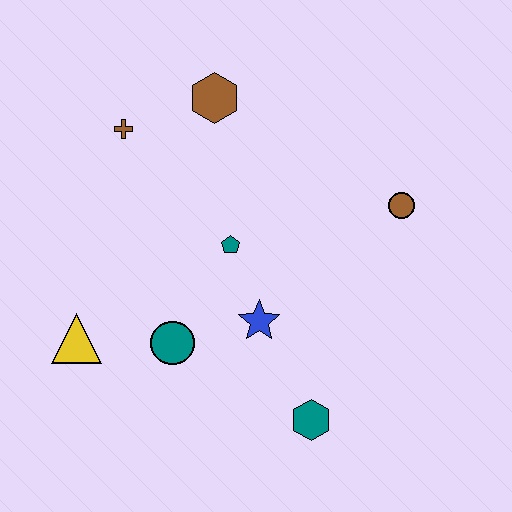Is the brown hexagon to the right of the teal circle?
Yes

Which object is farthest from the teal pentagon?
The teal hexagon is farthest from the teal pentagon.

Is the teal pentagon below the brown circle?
Yes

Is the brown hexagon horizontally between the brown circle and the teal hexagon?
No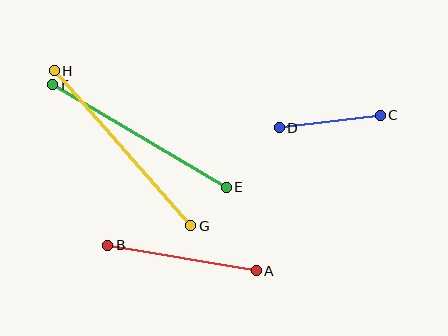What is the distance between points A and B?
The distance is approximately 151 pixels.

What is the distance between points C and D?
The distance is approximately 102 pixels.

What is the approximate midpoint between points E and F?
The midpoint is at approximately (139, 136) pixels.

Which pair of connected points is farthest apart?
Points G and H are farthest apart.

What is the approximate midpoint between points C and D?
The midpoint is at approximately (330, 122) pixels.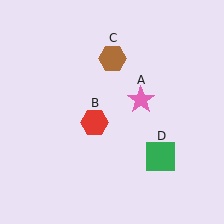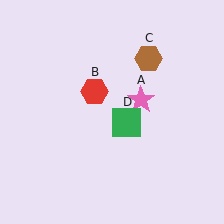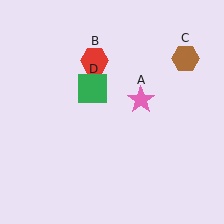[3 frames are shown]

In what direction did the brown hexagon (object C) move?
The brown hexagon (object C) moved right.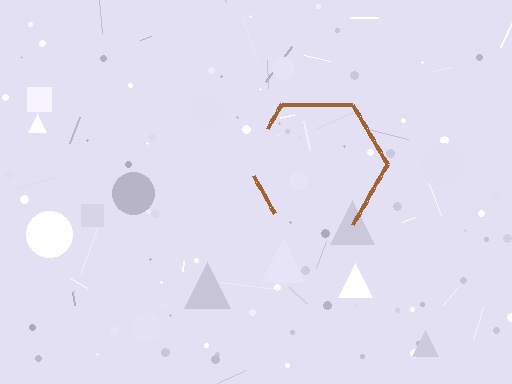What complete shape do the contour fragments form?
The contour fragments form a hexagon.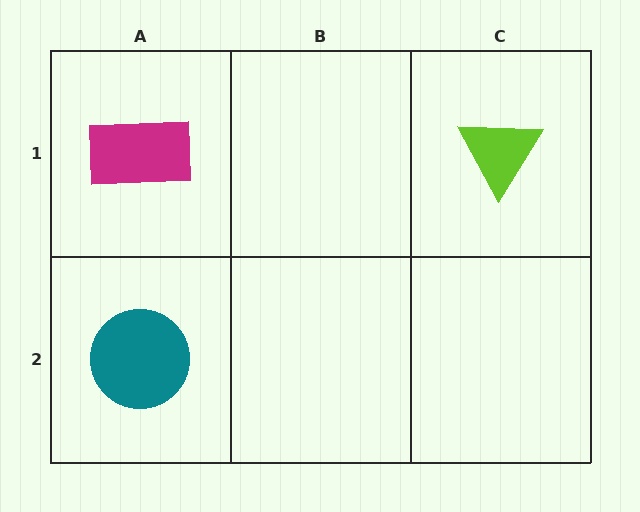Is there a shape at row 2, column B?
No, that cell is empty.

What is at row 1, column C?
A lime triangle.